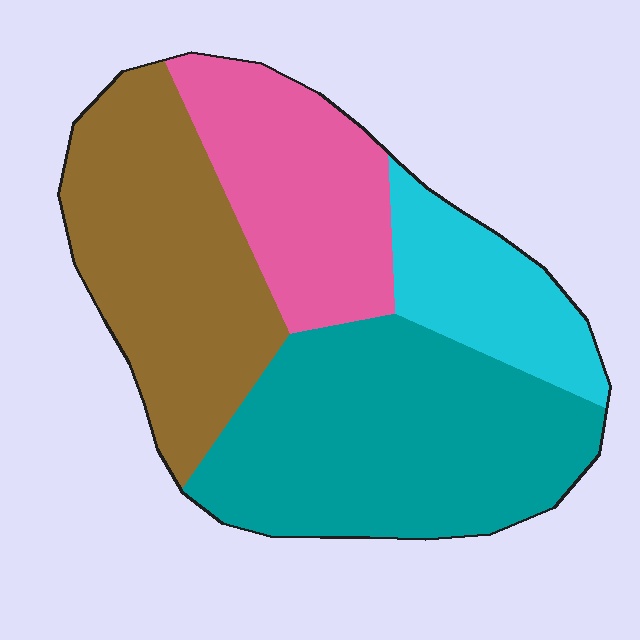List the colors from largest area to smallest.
From largest to smallest: teal, brown, pink, cyan.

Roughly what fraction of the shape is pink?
Pink takes up about one fifth (1/5) of the shape.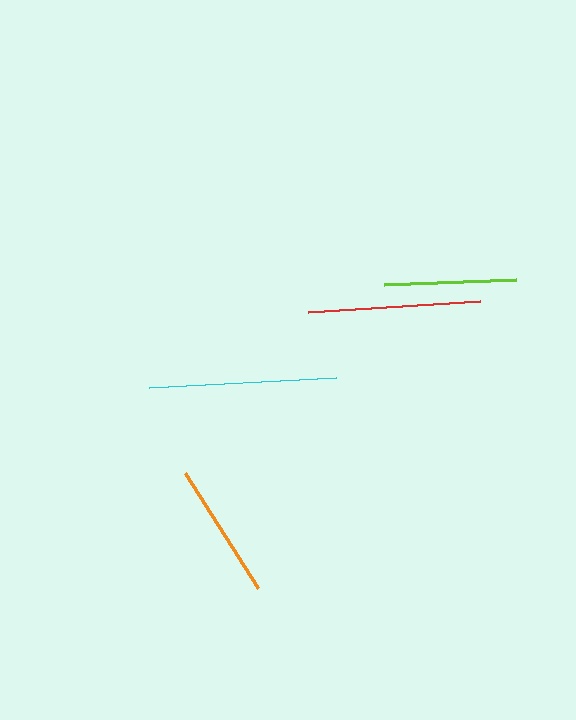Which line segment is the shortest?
The lime line is the shortest at approximately 133 pixels.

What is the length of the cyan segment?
The cyan segment is approximately 187 pixels long.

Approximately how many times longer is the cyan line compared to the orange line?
The cyan line is approximately 1.4 times the length of the orange line.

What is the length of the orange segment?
The orange segment is approximately 136 pixels long.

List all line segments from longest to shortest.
From longest to shortest: cyan, red, orange, lime.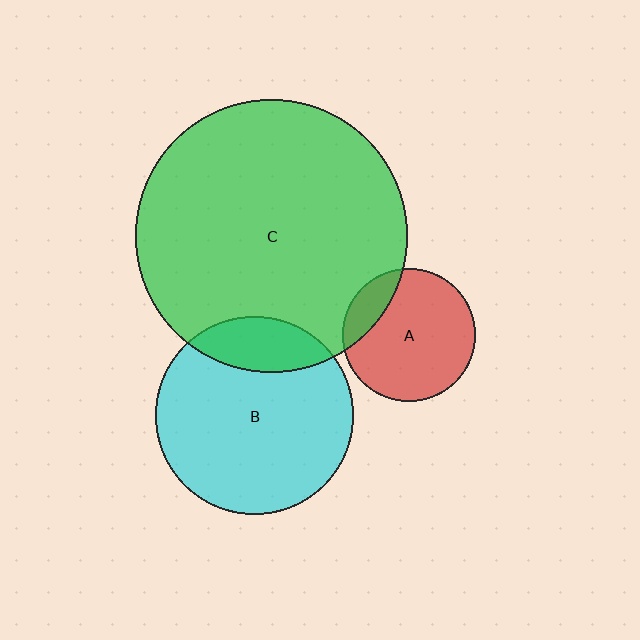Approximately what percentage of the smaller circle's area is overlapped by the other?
Approximately 20%.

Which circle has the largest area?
Circle C (green).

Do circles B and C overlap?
Yes.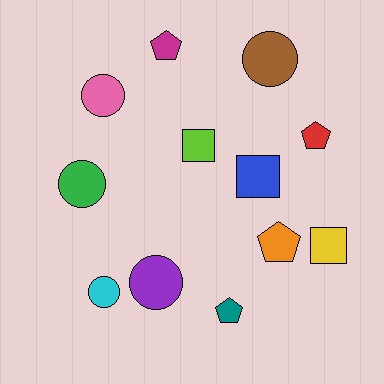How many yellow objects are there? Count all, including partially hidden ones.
There is 1 yellow object.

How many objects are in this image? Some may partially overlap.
There are 12 objects.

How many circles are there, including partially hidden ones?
There are 5 circles.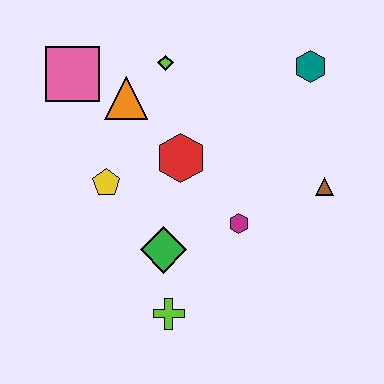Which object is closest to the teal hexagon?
The brown triangle is closest to the teal hexagon.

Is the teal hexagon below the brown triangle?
No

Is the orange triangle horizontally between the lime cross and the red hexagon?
No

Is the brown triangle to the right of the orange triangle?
Yes